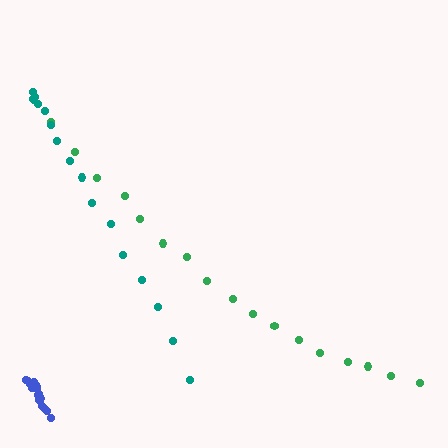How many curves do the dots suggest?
There are 3 distinct paths.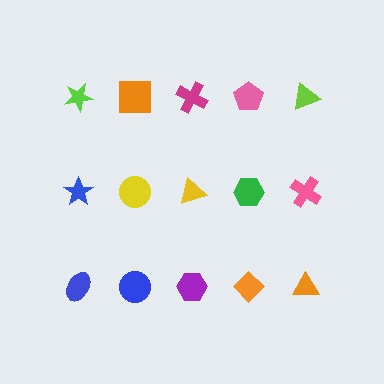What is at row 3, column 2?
A blue circle.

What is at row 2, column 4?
A green hexagon.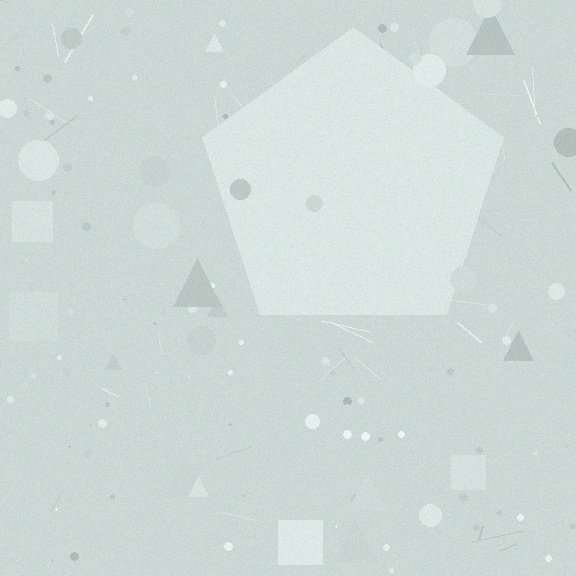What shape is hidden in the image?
A pentagon is hidden in the image.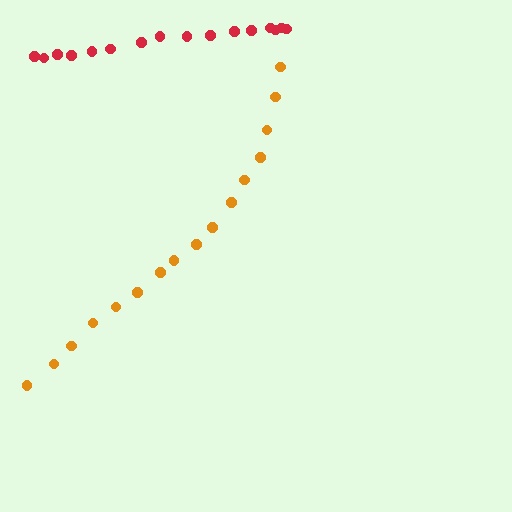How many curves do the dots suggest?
There are 2 distinct paths.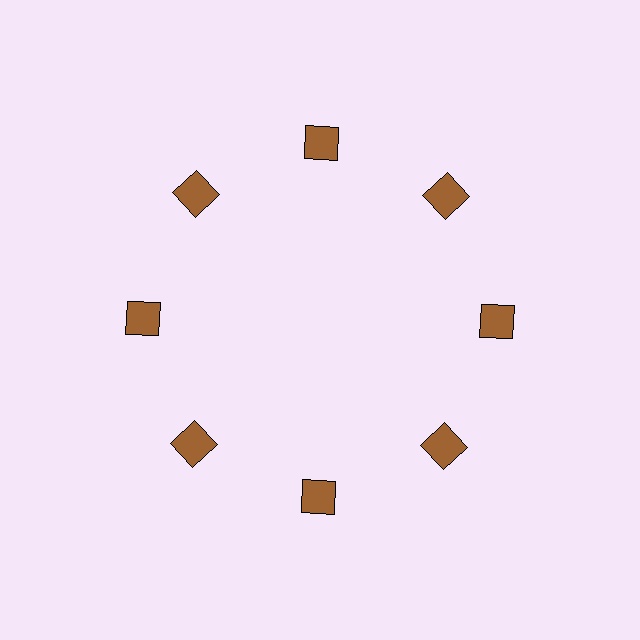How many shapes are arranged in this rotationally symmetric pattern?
There are 8 shapes, arranged in 8 groups of 1.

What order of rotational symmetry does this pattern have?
This pattern has 8-fold rotational symmetry.